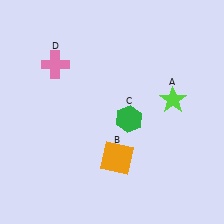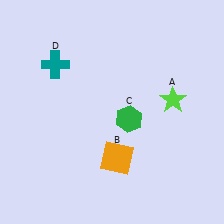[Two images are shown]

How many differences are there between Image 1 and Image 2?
There is 1 difference between the two images.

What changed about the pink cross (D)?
In Image 1, D is pink. In Image 2, it changed to teal.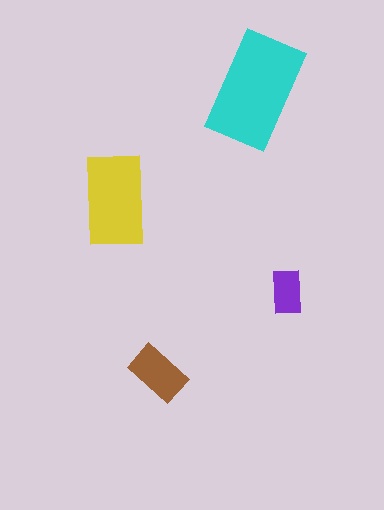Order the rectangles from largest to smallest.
the cyan one, the yellow one, the brown one, the purple one.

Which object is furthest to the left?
The yellow rectangle is leftmost.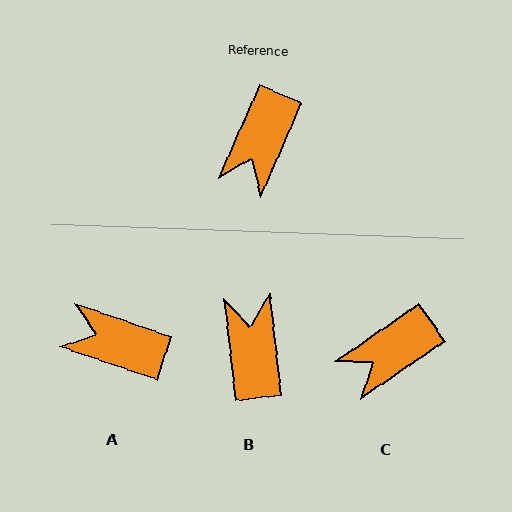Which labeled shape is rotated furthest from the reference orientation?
B, about 149 degrees away.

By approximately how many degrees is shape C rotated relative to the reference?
Approximately 31 degrees clockwise.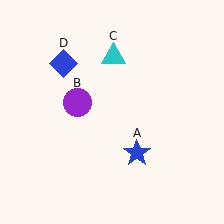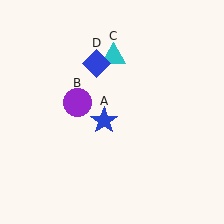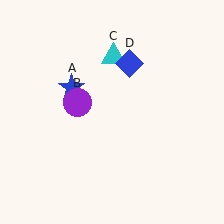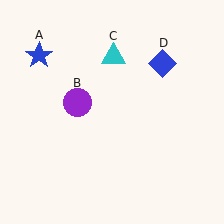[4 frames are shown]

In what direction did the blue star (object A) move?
The blue star (object A) moved up and to the left.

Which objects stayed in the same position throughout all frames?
Purple circle (object B) and cyan triangle (object C) remained stationary.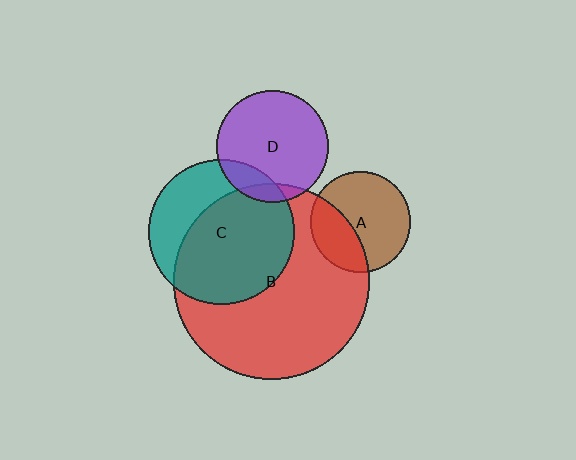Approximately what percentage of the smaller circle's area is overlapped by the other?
Approximately 15%.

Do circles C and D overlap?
Yes.